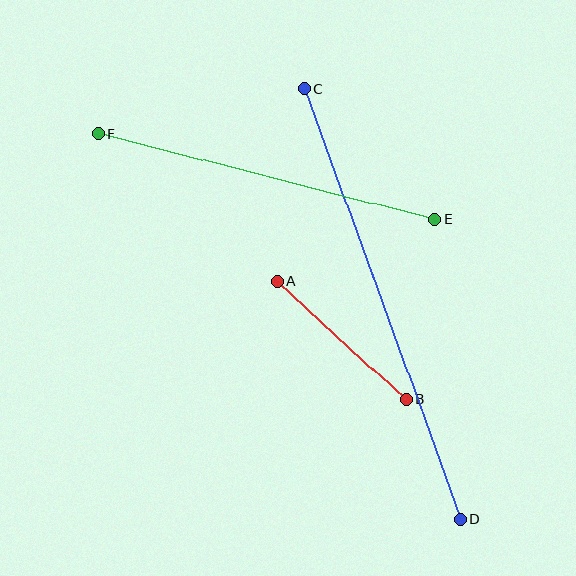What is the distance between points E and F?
The distance is approximately 346 pixels.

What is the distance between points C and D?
The distance is approximately 458 pixels.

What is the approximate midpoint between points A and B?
The midpoint is at approximately (342, 340) pixels.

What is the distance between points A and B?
The distance is approximately 175 pixels.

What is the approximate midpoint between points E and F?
The midpoint is at approximately (266, 177) pixels.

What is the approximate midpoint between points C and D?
The midpoint is at approximately (382, 304) pixels.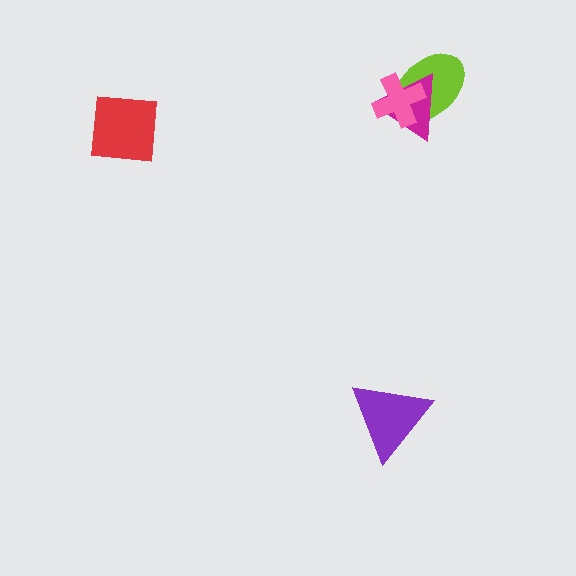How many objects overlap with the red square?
0 objects overlap with the red square.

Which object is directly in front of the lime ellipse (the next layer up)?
The magenta triangle is directly in front of the lime ellipse.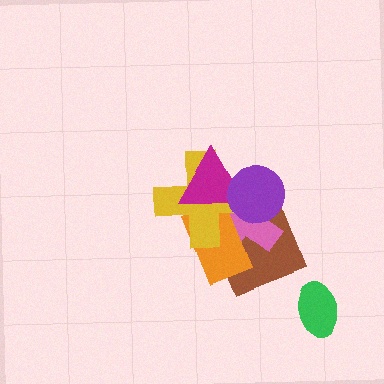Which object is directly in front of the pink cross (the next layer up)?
The orange rectangle is directly in front of the pink cross.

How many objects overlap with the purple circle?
4 objects overlap with the purple circle.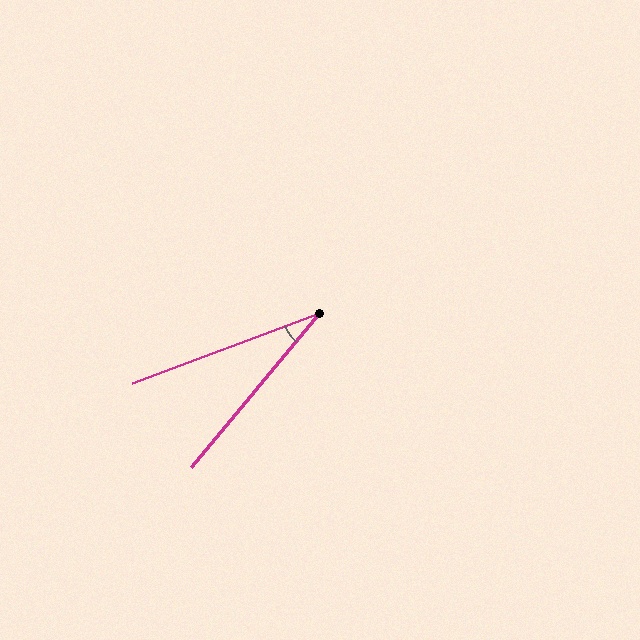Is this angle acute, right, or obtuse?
It is acute.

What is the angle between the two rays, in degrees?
Approximately 30 degrees.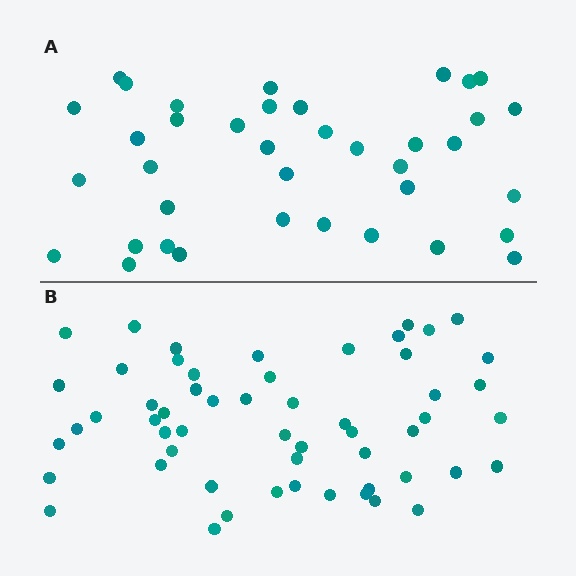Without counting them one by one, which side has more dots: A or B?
Region B (the bottom region) has more dots.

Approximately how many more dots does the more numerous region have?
Region B has approximately 20 more dots than region A.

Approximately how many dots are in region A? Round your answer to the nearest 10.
About 40 dots. (The exact count is 38, which rounds to 40.)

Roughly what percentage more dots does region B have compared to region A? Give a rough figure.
About 45% more.